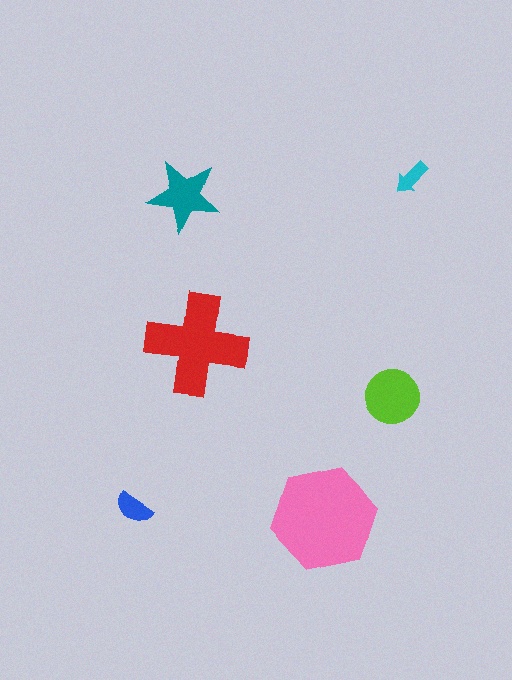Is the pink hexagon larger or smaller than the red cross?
Larger.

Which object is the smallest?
The cyan arrow.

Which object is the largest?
The pink hexagon.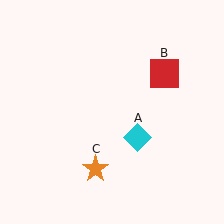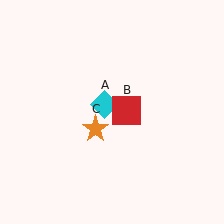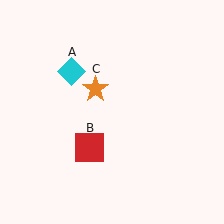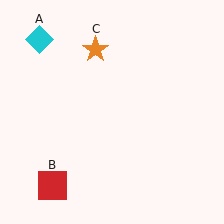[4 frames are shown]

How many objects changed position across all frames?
3 objects changed position: cyan diamond (object A), red square (object B), orange star (object C).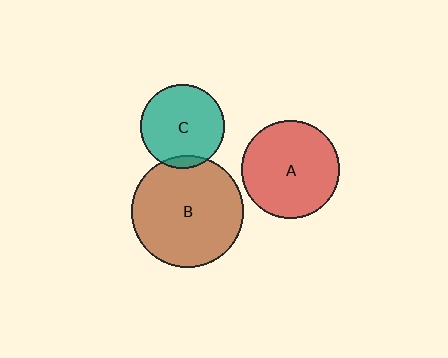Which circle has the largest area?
Circle B (brown).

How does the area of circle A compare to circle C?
Approximately 1.3 times.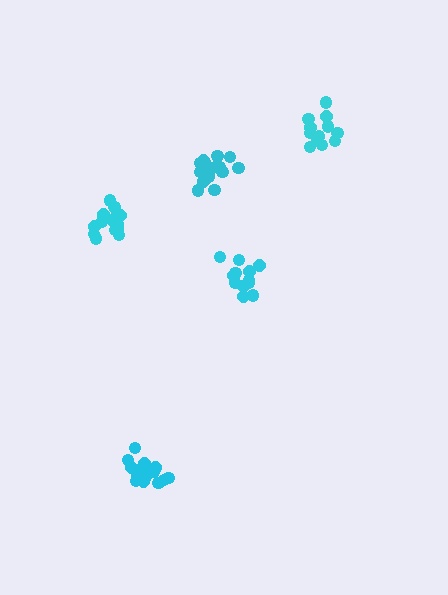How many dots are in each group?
Group 1: 12 dots, Group 2: 12 dots, Group 3: 18 dots, Group 4: 17 dots, Group 5: 17 dots (76 total).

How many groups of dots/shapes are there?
There are 5 groups.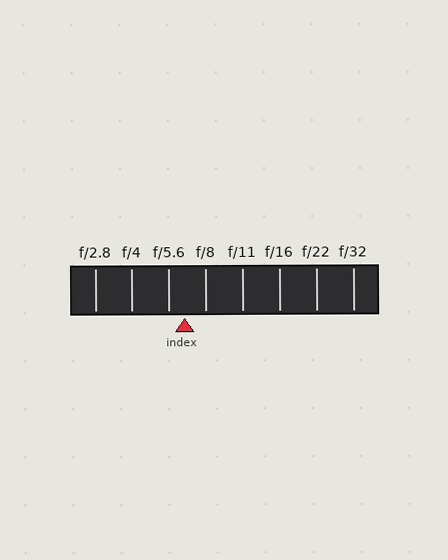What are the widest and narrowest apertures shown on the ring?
The widest aperture shown is f/2.8 and the narrowest is f/32.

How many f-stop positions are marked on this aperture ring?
There are 8 f-stop positions marked.